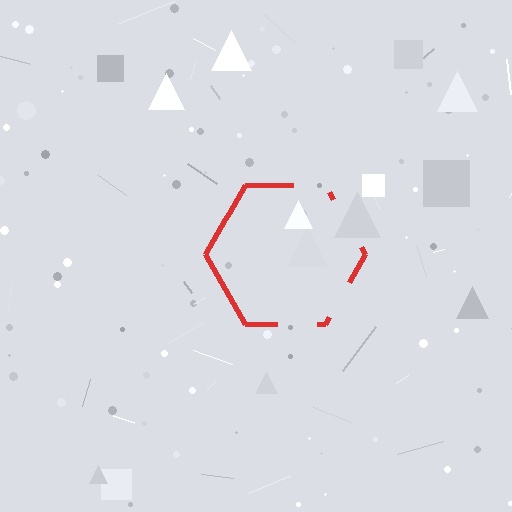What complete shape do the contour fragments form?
The contour fragments form a hexagon.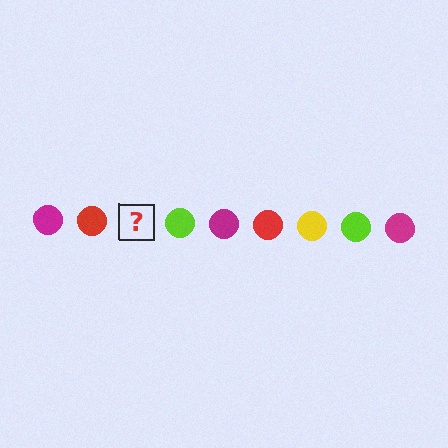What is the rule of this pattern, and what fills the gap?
The rule is that the pattern cycles through magenta, red, yellow, lime circles. The gap should be filled with a yellow circle.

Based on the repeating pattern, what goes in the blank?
The blank should be a yellow circle.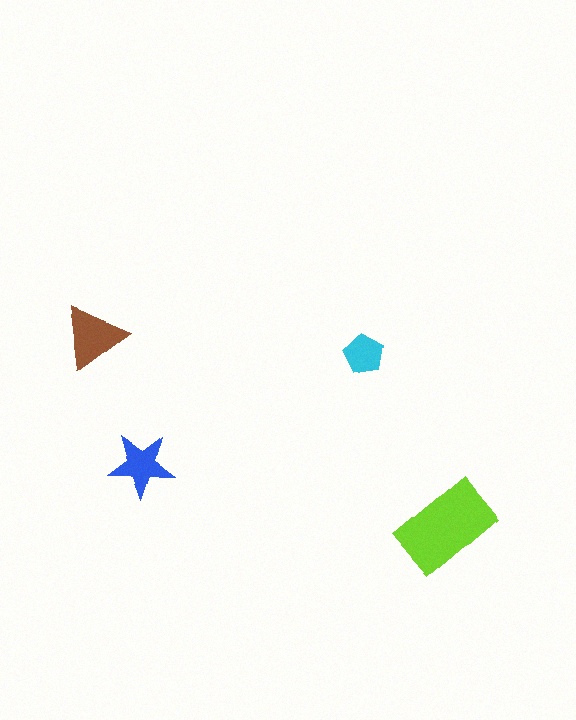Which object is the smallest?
The cyan pentagon.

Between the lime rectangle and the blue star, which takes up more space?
The lime rectangle.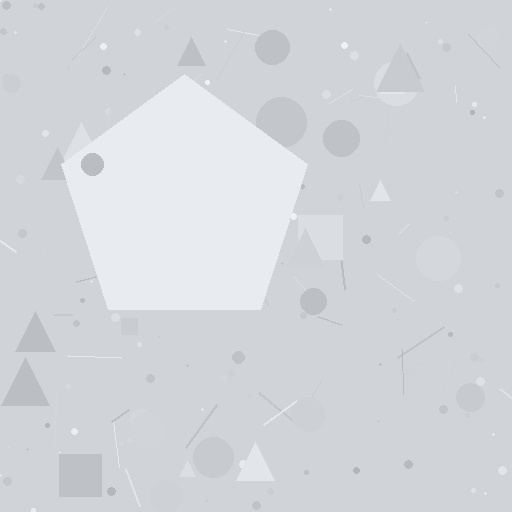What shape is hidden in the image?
A pentagon is hidden in the image.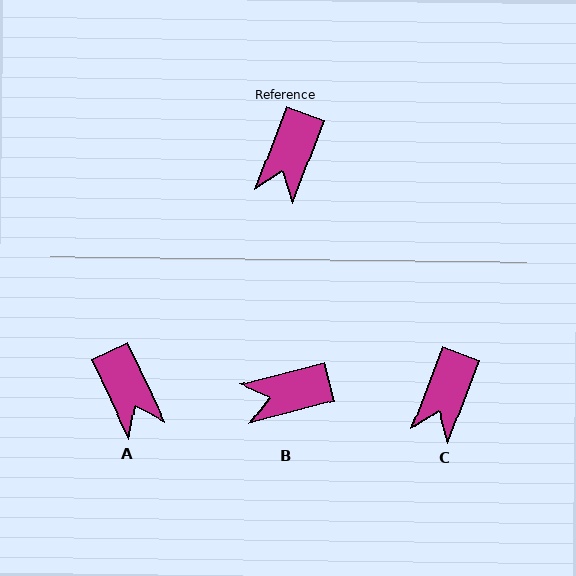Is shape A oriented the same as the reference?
No, it is off by about 46 degrees.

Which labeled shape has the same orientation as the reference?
C.